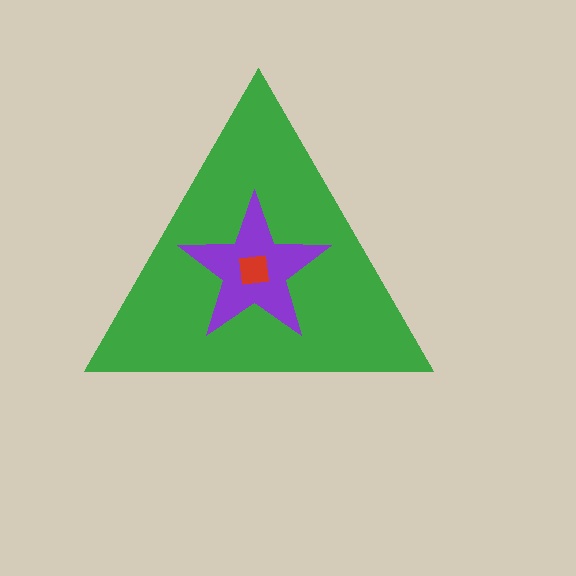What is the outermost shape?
The green triangle.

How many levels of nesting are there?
3.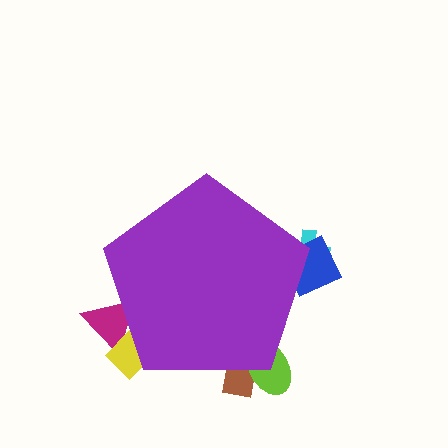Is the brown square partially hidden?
Yes, the brown square is partially hidden behind the purple pentagon.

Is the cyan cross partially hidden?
Yes, the cyan cross is partially hidden behind the purple pentagon.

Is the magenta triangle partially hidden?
Yes, the magenta triangle is partially hidden behind the purple pentagon.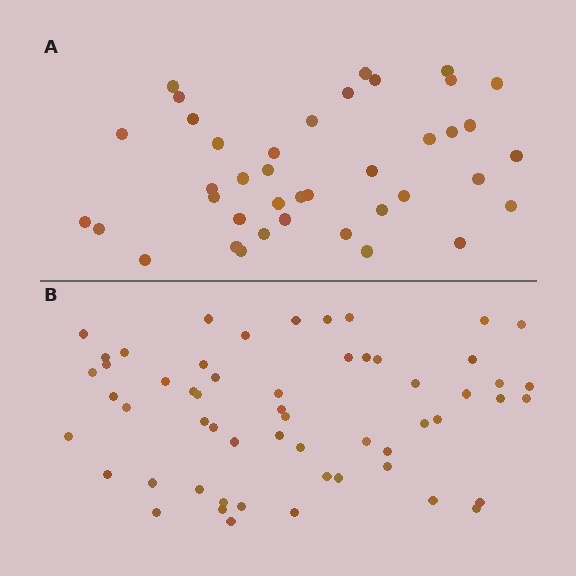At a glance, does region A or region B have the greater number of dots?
Region B (the bottom region) has more dots.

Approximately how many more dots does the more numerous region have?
Region B has approximately 15 more dots than region A.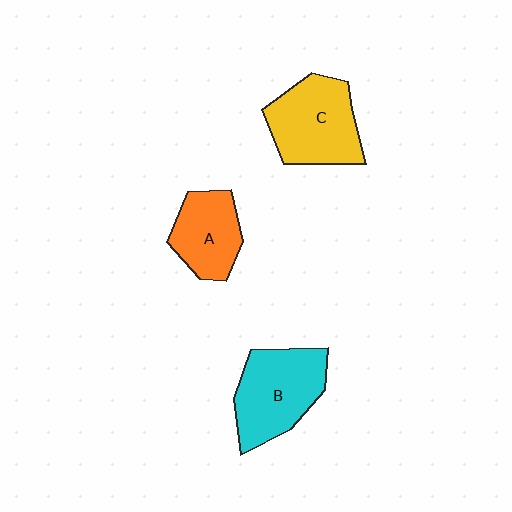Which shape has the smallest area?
Shape A (orange).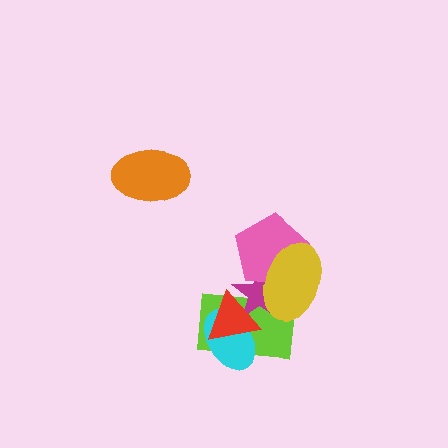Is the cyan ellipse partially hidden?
Yes, it is partially covered by another shape.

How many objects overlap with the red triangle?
3 objects overlap with the red triangle.